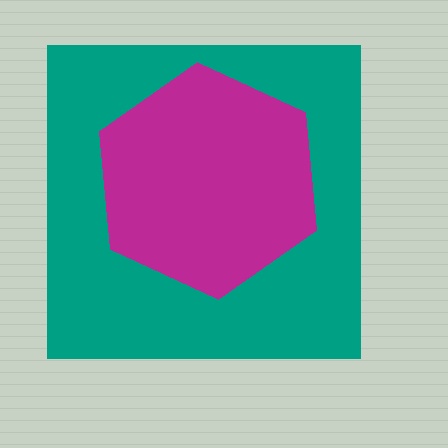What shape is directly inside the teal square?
The magenta hexagon.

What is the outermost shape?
The teal square.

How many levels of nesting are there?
2.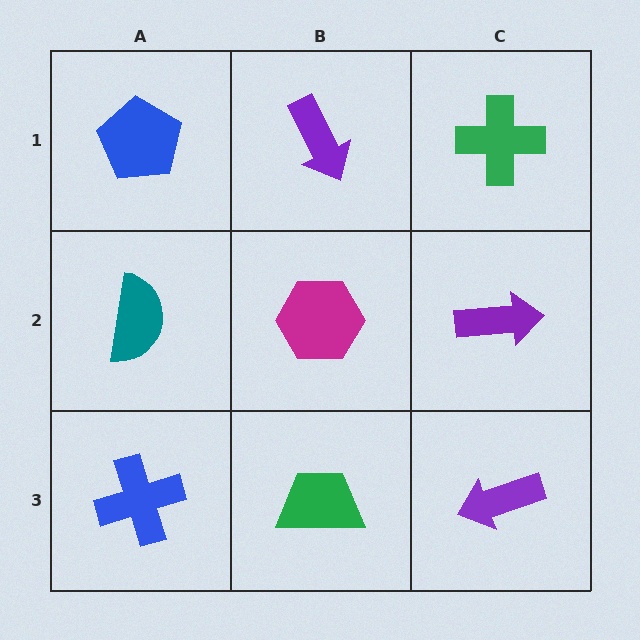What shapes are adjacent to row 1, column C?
A purple arrow (row 2, column C), a purple arrow (row 1, column B).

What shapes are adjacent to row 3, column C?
A purple arrow (row 2, column C), a green trapezoid (row 3, column B).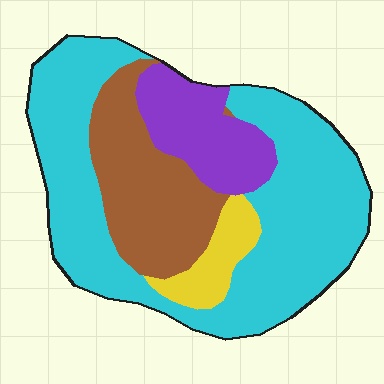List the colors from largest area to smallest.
From largest to smallest: cyan, brown, purple, yellow.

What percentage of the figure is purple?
Purple covers around 15% of the figure.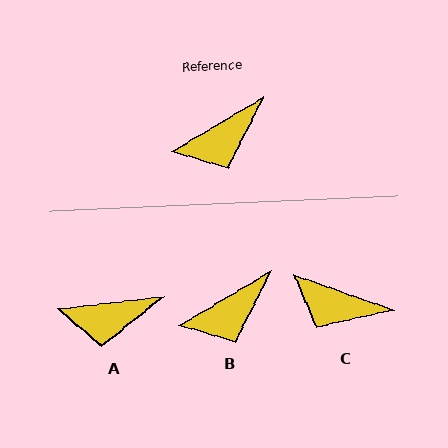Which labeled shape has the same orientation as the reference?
B.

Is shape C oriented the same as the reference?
No, it is off by about 51 degrees.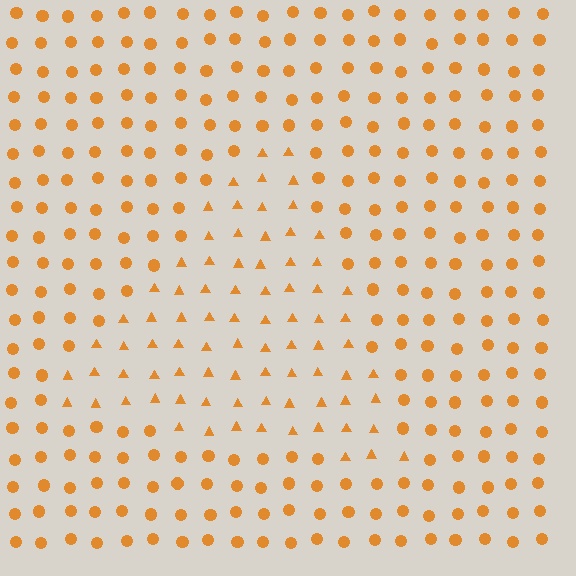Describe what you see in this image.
The image is filled with small orange elements arranged in a uniform grid. A triangle-shaped region contains triangles, while the surrounding area contains circles. The boundary is defined purely by the change in element shape.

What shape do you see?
I see a triangle.